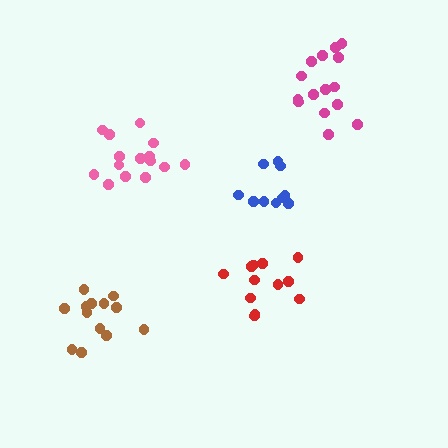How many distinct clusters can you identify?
There are 5 distinct clusters.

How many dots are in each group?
Group 1: 10 dots, Group 2: 12 dots, Group 3: 15 dots, Group 4: 14 dots, Group 5: 15 dots (66 total).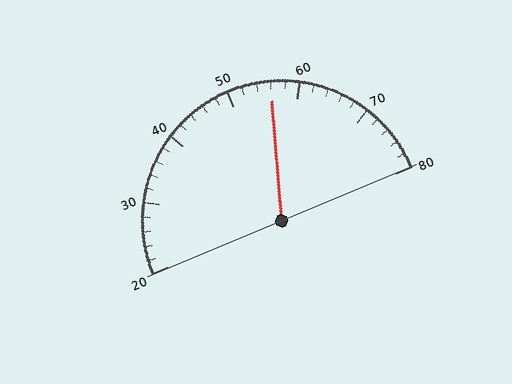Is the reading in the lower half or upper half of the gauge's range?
The reading is in the upper half of the range (20 to 80).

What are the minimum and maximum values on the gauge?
The gauge ranges from 20 to 80.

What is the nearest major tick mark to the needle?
The nearest major tick mark is 60.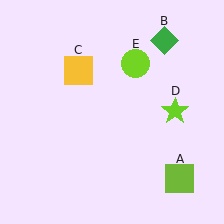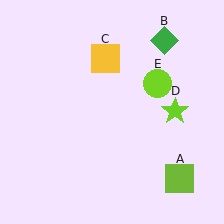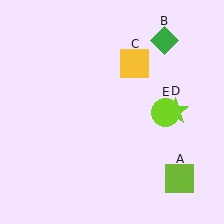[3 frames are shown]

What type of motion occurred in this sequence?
The yellow square (object C), lime circle (object E) rotated clockwise around the center of the scene.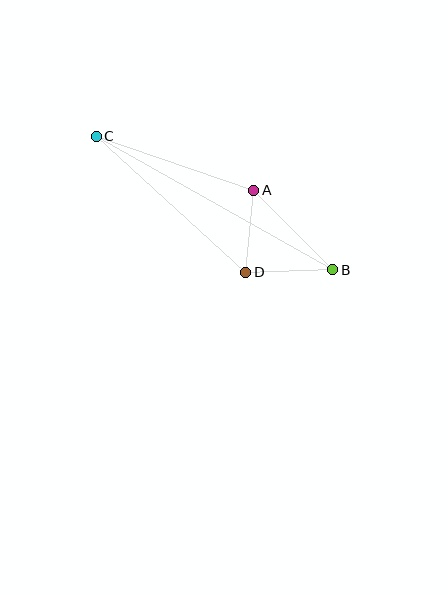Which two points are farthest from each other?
Points B and C are farthest from each other.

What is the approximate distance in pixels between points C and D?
The distance between C and D is approximately 202 pixels.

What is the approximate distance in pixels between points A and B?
The distance between A and B is approximately 112 pixels.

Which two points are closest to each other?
Points A and D are closest to each other.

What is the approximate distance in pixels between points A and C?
The distance between A and C is approximately 166 pixels.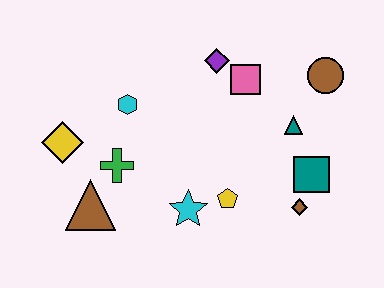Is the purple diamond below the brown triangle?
No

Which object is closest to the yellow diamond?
The green cross is closest to the yellow diamond.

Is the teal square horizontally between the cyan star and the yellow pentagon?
No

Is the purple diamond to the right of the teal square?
No